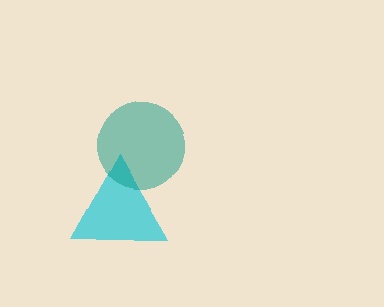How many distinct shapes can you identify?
There are 2 distinct shapes: a cyan triangle, a teal circle.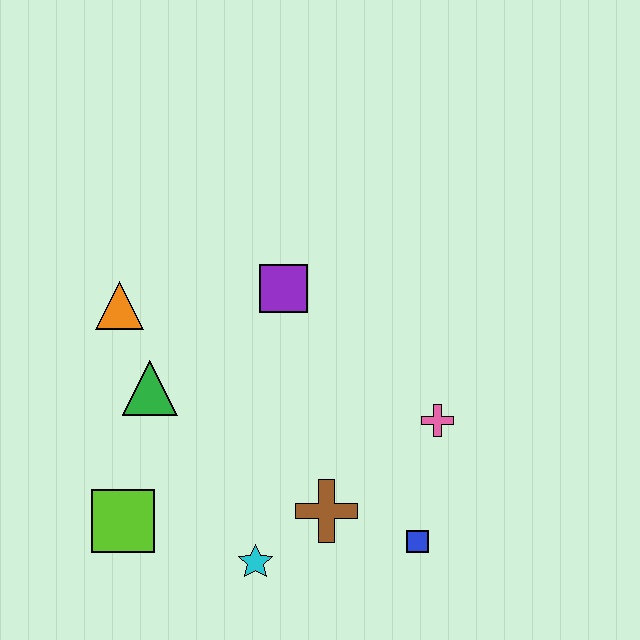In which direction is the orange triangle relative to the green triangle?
The orange triangle is above the green triangle.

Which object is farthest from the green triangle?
The blue square is farthest from the green triangle.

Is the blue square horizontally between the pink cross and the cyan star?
Yes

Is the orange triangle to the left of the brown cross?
Yes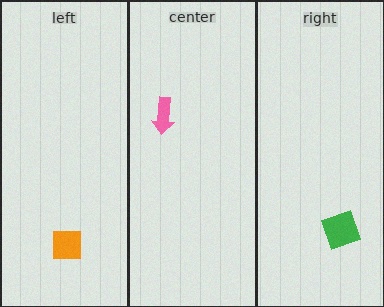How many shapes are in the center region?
1.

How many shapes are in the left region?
1.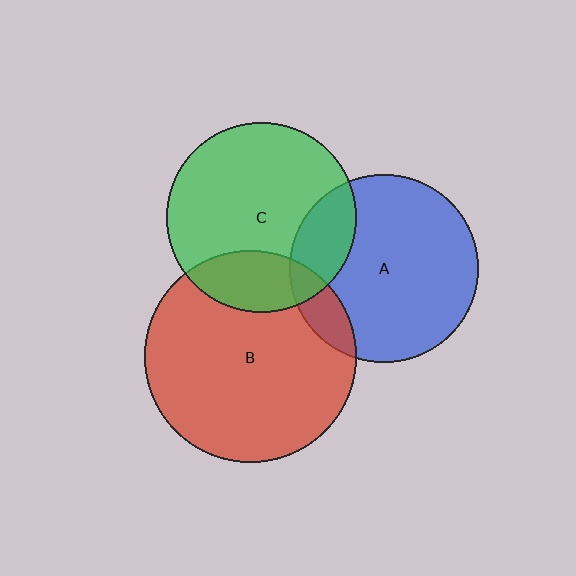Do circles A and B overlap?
Yes.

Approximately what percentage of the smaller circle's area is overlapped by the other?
Approximately 10%.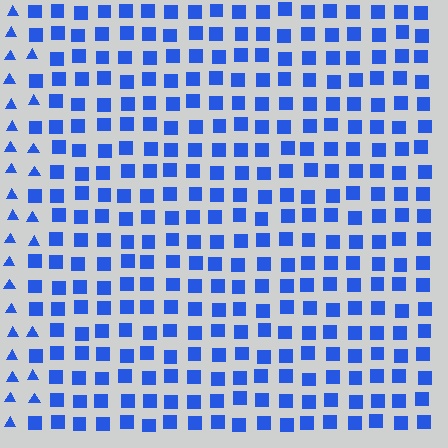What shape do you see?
I see a rectangle.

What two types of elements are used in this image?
The image uses squares inside the rectangle region and triangles outside it.